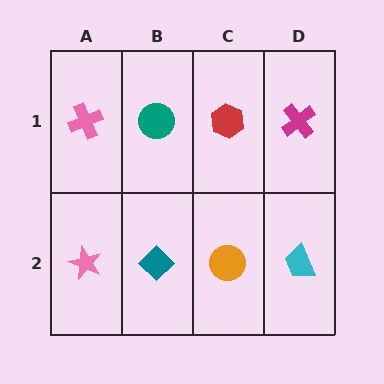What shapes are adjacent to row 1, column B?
A teal diamond (row 2, column B), a pink cross (row 1, column A), a red hexagon (row 1, column C).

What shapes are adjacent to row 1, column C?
An orange circle (row 2, column C), a teal circle (row 1, column B), a magenta cross (row 1, column D).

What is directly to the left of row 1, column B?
A pink cross.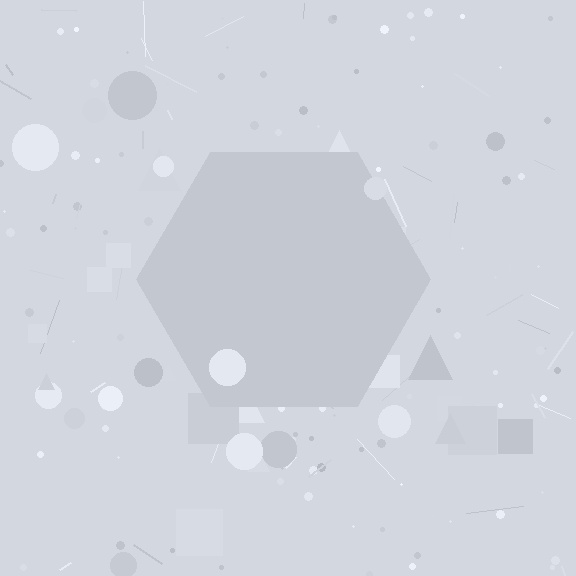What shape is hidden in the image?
A hexagon is hidden in the image.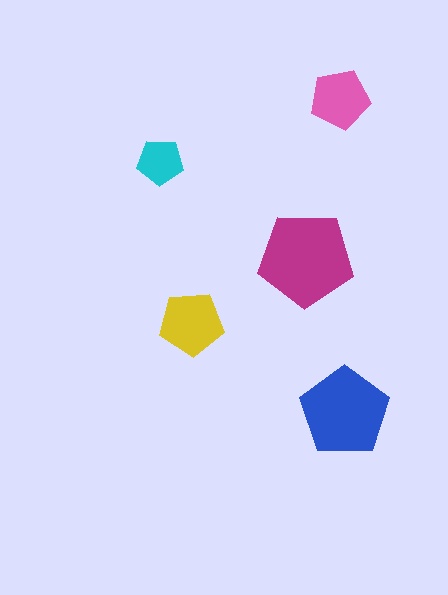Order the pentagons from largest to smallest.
the magenta one, the blue one, the yellow one, the pink one, the cyan one.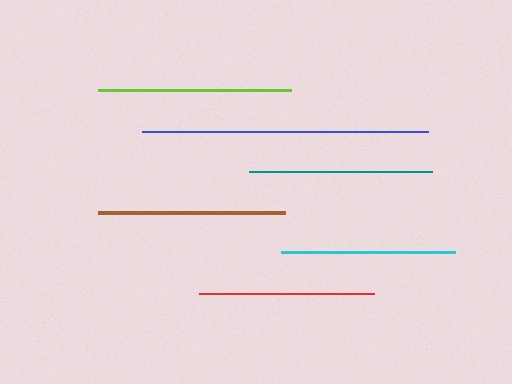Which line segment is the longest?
The blue line is the longest at approximately 285 pixels.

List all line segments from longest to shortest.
From longest to shortest: blue, lime, brown, teal, red, cyan.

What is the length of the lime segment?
The lime segment is approximately 193 pixels long.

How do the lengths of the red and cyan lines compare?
The red and cyan lines are approximately the same length.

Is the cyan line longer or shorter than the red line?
The red line is longer than the cyan line.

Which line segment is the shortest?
The cyan line is the shortest at approximately 174 pixels.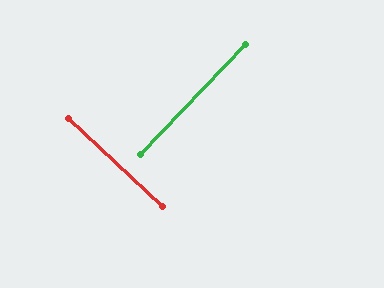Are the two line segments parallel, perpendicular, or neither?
Perpendicular — they meet at approximately 89°.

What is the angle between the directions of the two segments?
Approximately 89 degrees.